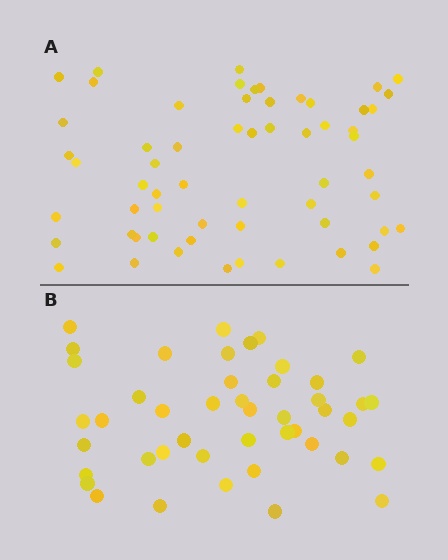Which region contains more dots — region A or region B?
Region A (the top region) has more dots.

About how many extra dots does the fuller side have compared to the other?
Region A has approximately 15 more dots than region B.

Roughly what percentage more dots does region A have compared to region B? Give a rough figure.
About 35% more.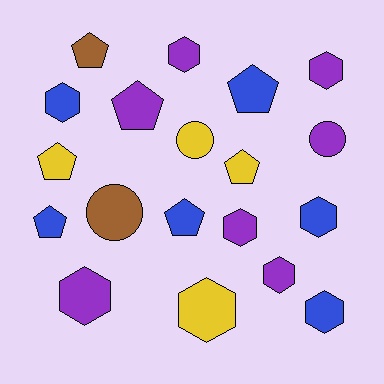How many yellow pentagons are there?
There are 2 yellow pentagons.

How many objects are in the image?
There are 19 objects.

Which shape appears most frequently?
Hexagon, with 9 objects.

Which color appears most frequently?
Purple, with 7 objects.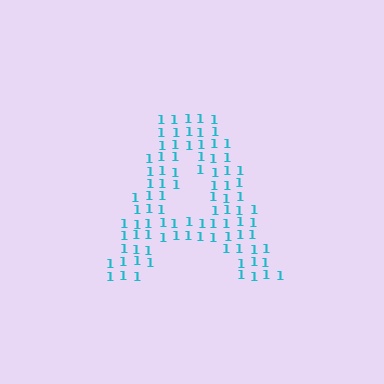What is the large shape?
The large shape is the letter A.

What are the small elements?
The small elements are digit 1's.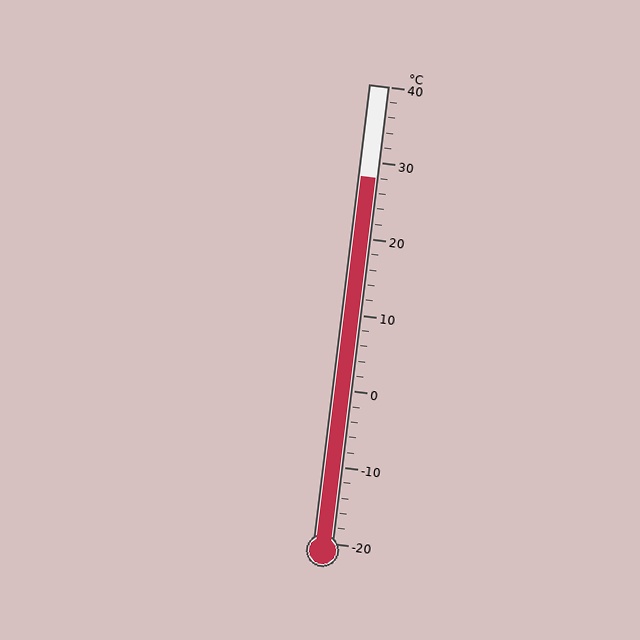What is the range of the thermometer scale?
The thermometer scale ranges from -20°C to 40°C.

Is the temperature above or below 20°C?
The temperature is above 20°C.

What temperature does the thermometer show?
The thermometer shows approximately 28°C.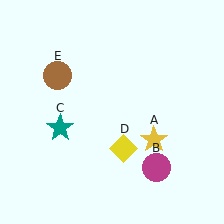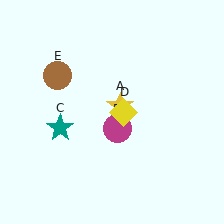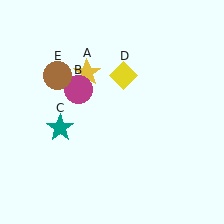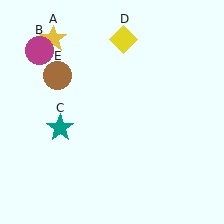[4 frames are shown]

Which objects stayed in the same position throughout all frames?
Teal star (object C) and brown circle (object E) remained stationary.